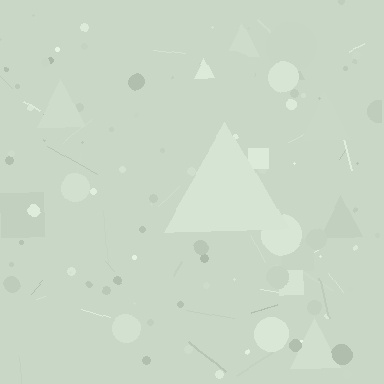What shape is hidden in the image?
A triangle is hidden in the image.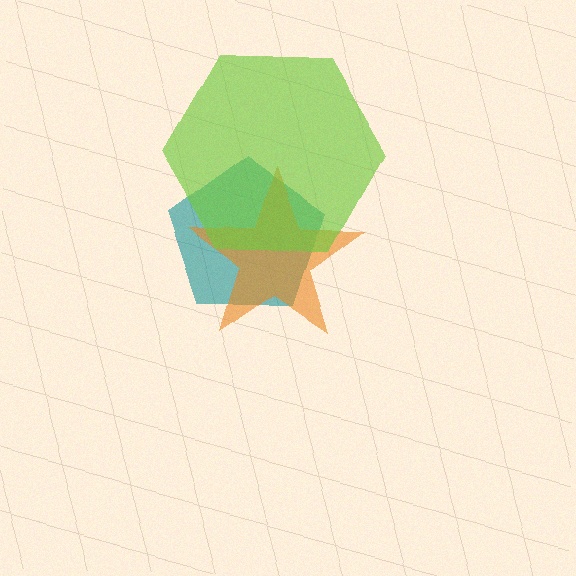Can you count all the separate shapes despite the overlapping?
Yes, there are 3 separate shapes.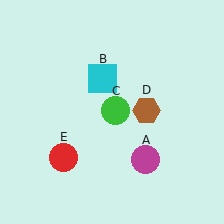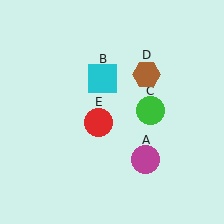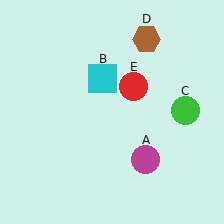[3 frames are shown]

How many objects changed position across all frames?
3 objects changed position: green circle (object C), brown hexagon (object D), red circle (object E).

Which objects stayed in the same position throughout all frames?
Magenta circle (object A) and cyan square (object B) remained stationary.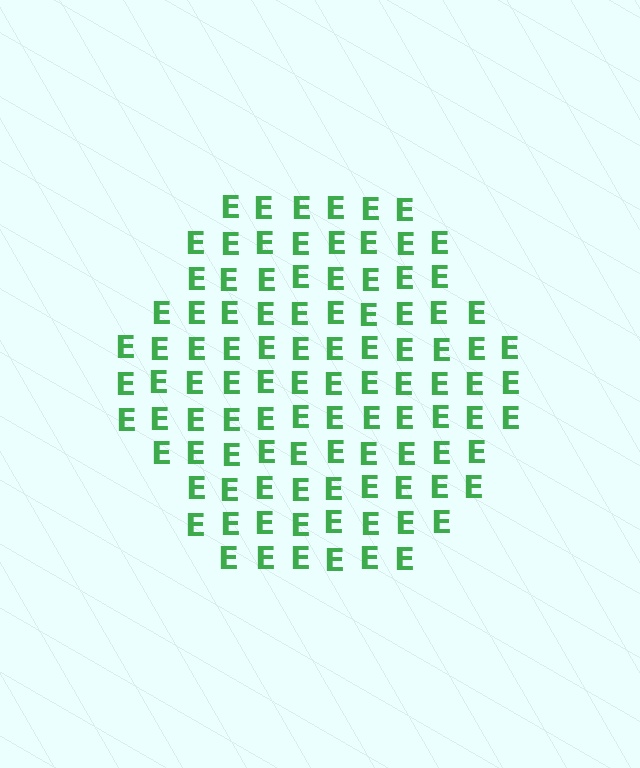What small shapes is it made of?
It is made of small letter E's.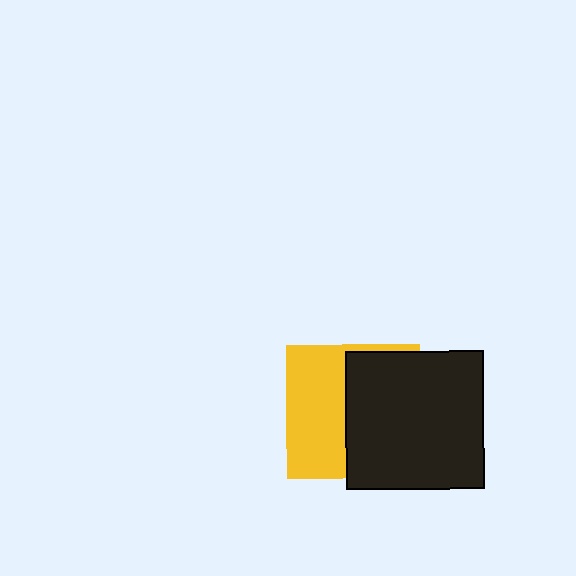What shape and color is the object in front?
The object in front is a black square.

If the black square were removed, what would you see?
You would see the complete yellow square.